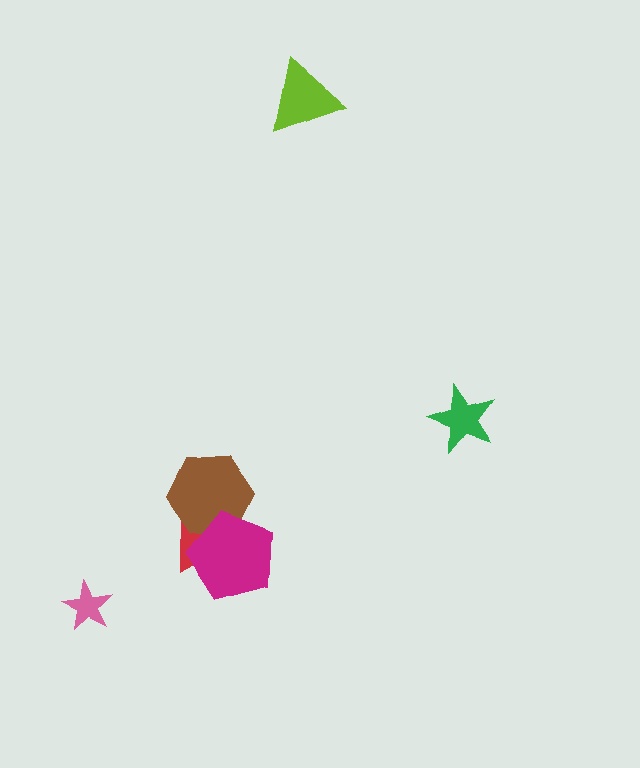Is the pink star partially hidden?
No, no other shape covers it.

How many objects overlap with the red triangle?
2 objects overlap with the red triangle.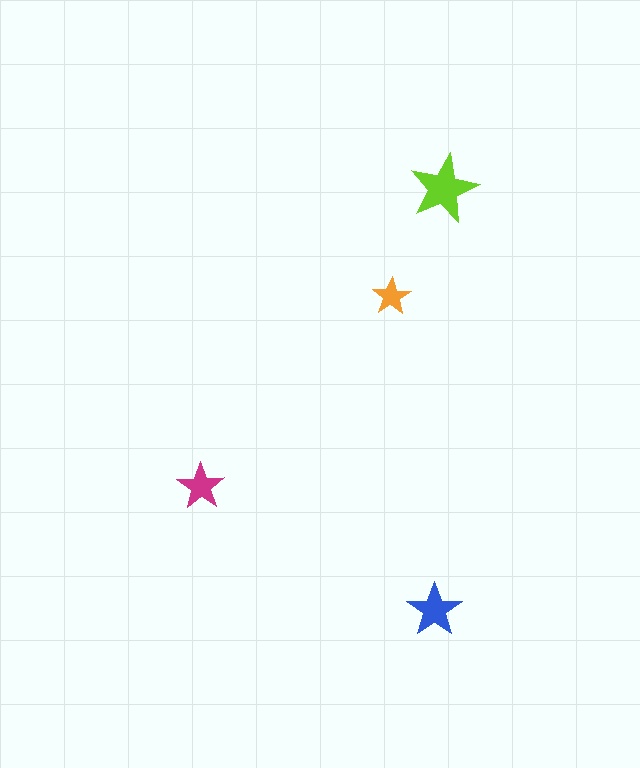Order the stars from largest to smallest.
the lime one, the blue one, the magenta one, the orange one.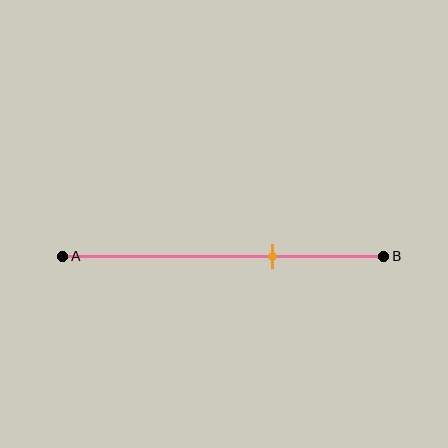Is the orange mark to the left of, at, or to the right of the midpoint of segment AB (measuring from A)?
The orange mark is to the right of the midpoint of segment AB.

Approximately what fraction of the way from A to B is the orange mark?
The orange mark is approximately 65% of the way from A to B.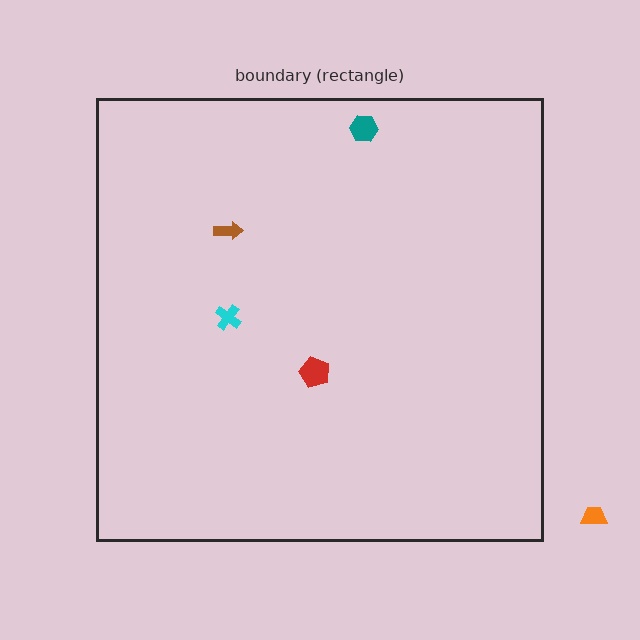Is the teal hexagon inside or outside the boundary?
Inside.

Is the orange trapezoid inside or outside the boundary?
Outside.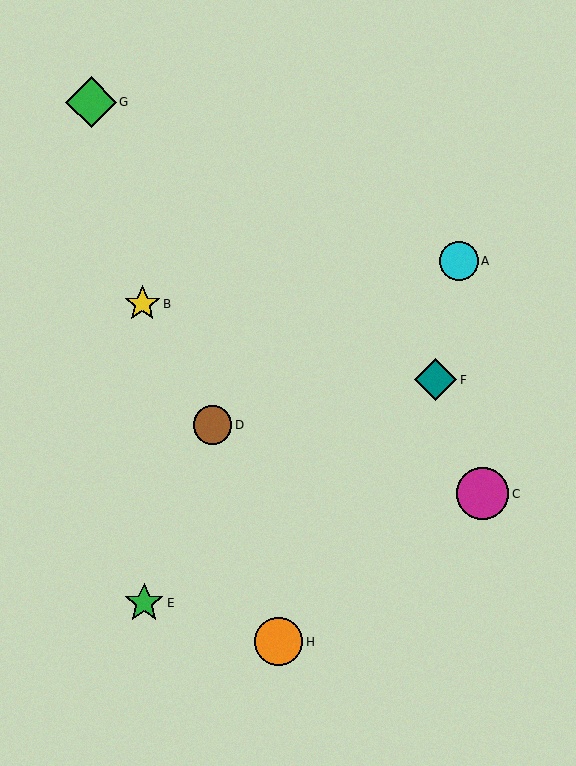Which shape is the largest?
The magenta circle (labeled C) is the largest.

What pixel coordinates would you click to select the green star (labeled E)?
Click at (144, 603) to select the green star E.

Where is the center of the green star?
The center of the green star is at (144, 603).